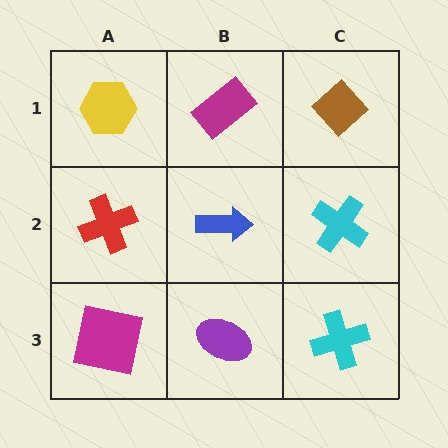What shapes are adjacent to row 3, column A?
A red cross (row 2, column A), a purple ellipse (row 3, column B).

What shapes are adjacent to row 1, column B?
A blue arrow (row 2, column B), a yellow hexagon (row 1, column A), a brown diamond (row 1, column C).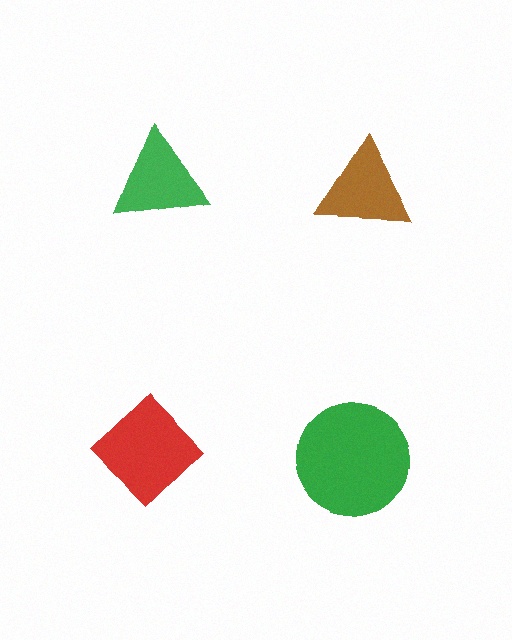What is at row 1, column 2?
A brown triangle.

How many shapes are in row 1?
2 shapes.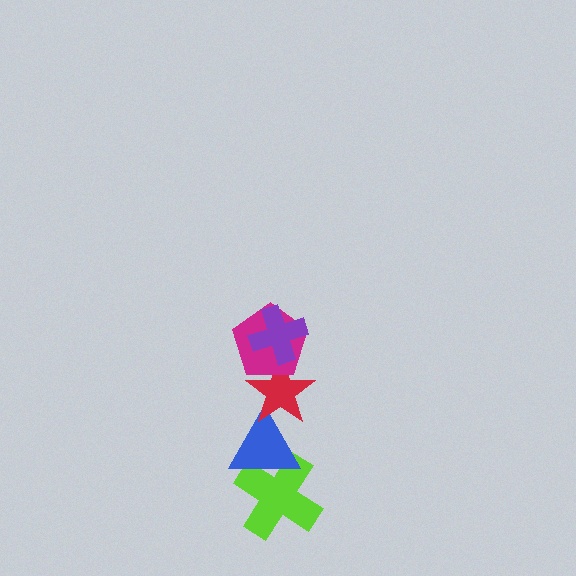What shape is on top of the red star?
The magenta pentagon is on top of the red star.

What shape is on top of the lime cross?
The blue triangle is on top of the lime cross.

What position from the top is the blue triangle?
The blue triangle is 4th from the top.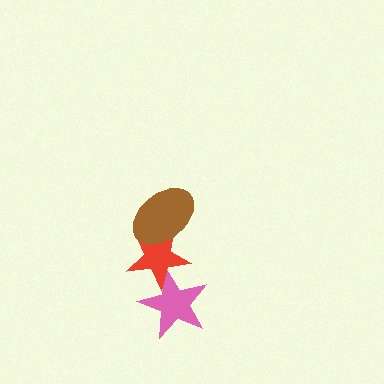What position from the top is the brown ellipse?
The brown ellipse is 1st from the top.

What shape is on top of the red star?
The brown ellipse is on top of the red star.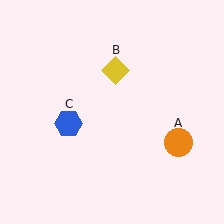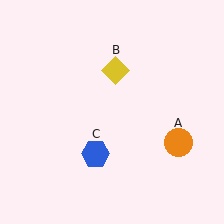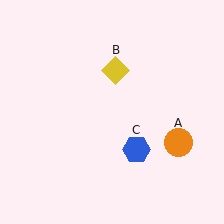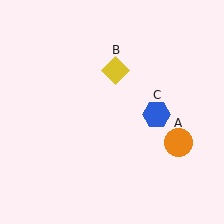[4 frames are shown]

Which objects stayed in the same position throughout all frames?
Orange circle (object A) and yellow diamond (object B) remained stationary.